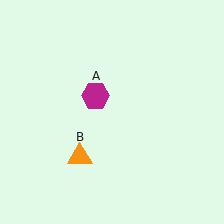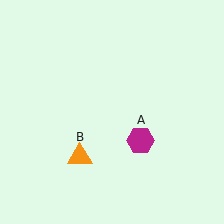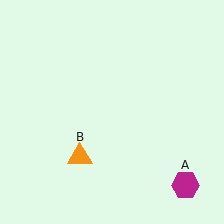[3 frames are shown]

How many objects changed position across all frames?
1 object changed position: magenta hexagon (object A).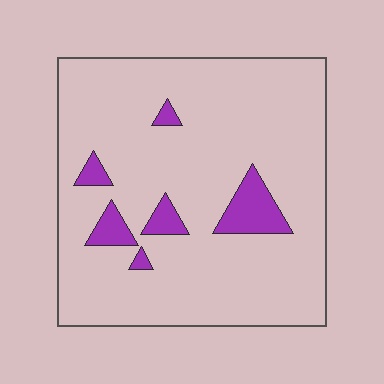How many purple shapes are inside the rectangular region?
6.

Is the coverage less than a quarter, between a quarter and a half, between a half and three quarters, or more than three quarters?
Less than a quarter.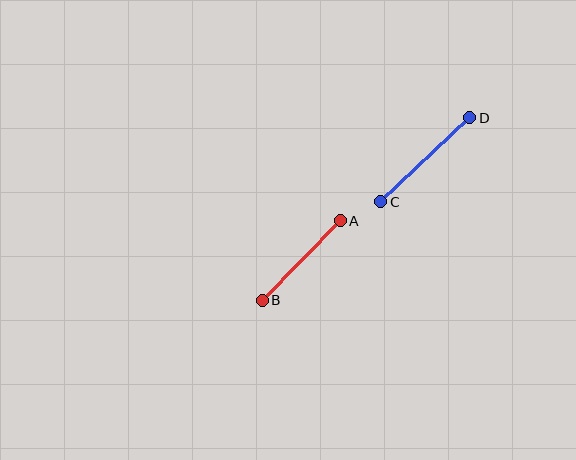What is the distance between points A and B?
The distance is approximately 111 pixels.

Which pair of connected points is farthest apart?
Points C and D are farthest apart.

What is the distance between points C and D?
The distance is approximately 122 pixels.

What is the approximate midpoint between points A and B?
The midpoint is at approximately (301, 261) pixels.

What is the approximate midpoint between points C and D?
The midpoint is at approximately (425, 160) pixels.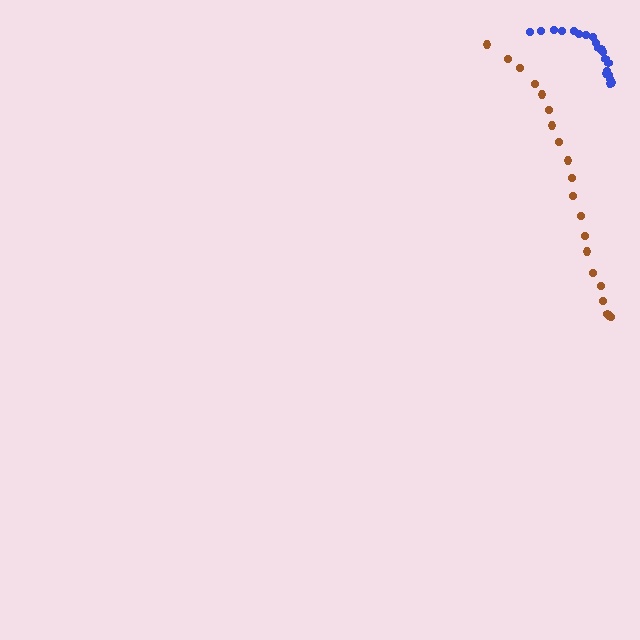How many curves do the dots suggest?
There are 2 distinct paths.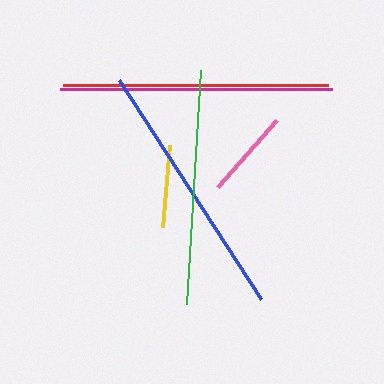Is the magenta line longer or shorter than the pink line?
The magenta line is longer than the pink line.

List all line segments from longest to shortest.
From longest to shortest: magenta, red, blue, green, pink, yellow.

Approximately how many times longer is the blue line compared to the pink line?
The blue line is approximately 2.9 times the length of the pink line.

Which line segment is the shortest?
The yellow line is the shortest at approximately 83 pixels.